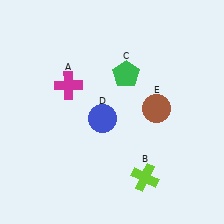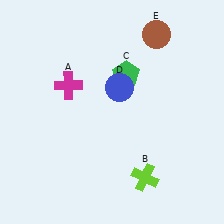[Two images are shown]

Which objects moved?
The objects that moved are: the blue circle (D), the brown circle (E).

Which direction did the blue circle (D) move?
The blue circle (D) moved up.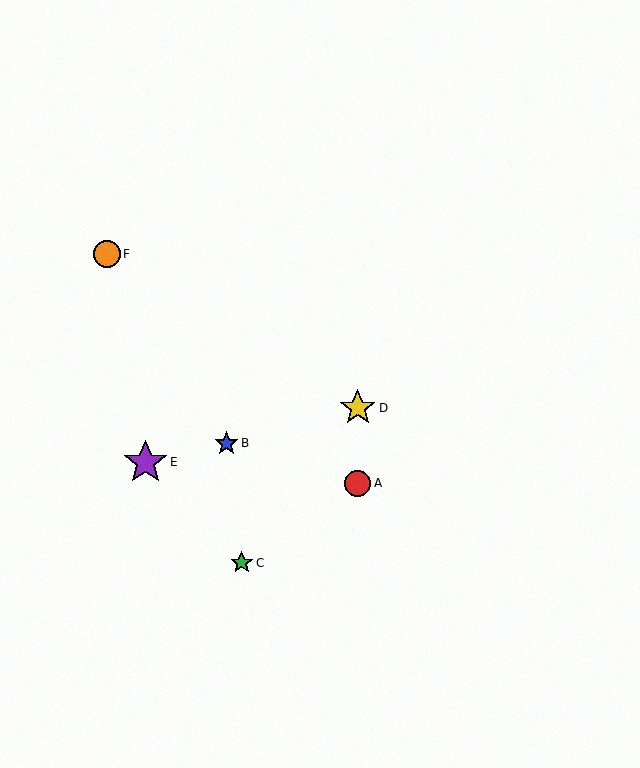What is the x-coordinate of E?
Object E is at x≈145.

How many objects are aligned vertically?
2 objects (A, D) are aligned vertically.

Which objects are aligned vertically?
Objects A, D are aligned vertically.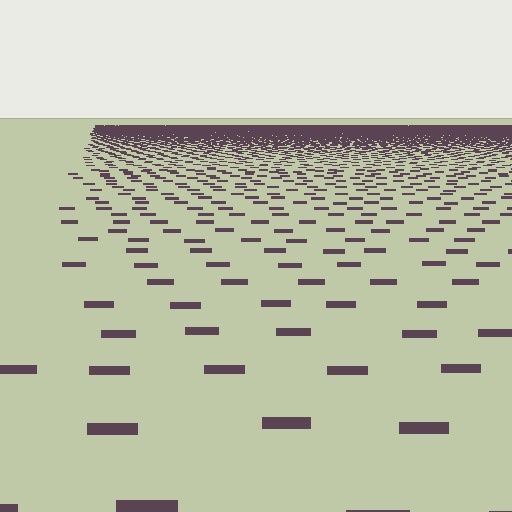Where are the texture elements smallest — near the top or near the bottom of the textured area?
Near the top.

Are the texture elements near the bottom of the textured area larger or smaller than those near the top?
Larger. Near the bottom, elements are closer to the viewer and appear at a bigger on-screen size.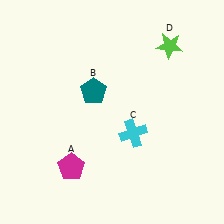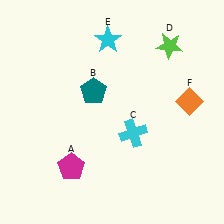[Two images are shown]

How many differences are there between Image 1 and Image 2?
There are 2 differences between the two images.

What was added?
A cyan star (E), an orange diamond (F) were added in Image 2.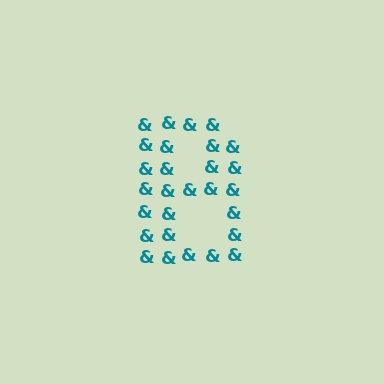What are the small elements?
The small elements are ampersands.